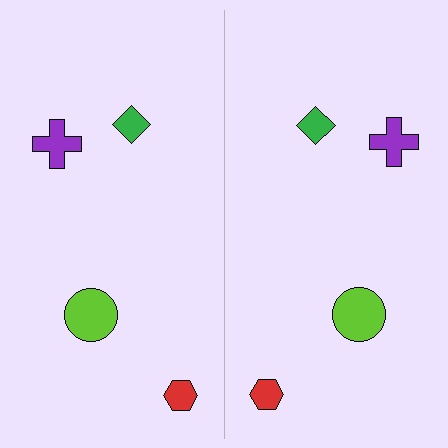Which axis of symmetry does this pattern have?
The pattern has a vertical axis of symmetry running through the center of the image.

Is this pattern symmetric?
Yes, this pattern has bilateral (reflection) symmetry.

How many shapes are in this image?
There are 8 shapes in this image.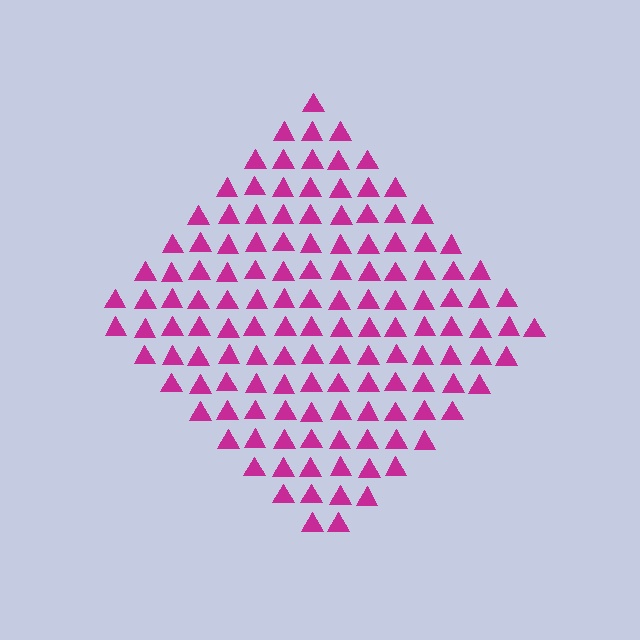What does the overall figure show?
The overall figure shows a diamond.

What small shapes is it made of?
It is made of small triangles.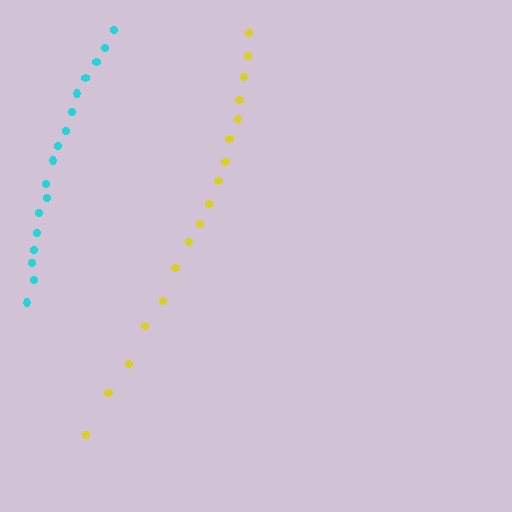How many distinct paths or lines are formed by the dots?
There are 2 distinct paths.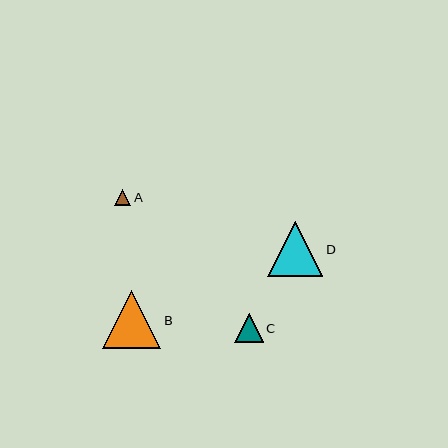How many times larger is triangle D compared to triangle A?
Triangle D is approximately 3.5 times the size of triangle A.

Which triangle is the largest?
Triangle B is the largest with a size of approximately 58 pixels.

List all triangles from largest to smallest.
From largest to smallest: B, D, C, A.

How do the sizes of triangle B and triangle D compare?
Triangle B and triangle D are approximately the same size.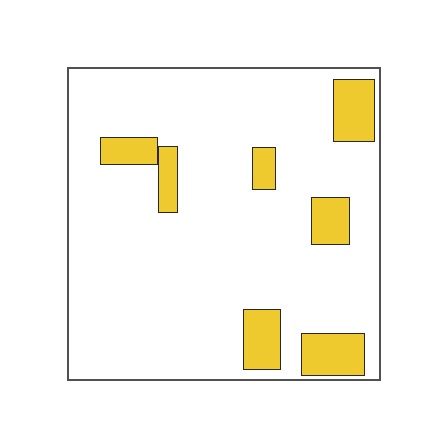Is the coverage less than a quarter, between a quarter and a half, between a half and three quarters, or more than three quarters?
Less than a quarter.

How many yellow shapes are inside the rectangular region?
7.